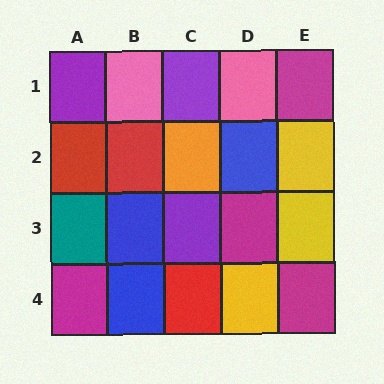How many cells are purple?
3 cells are purple.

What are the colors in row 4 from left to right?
Magenta, blue, red, yellow, magenta.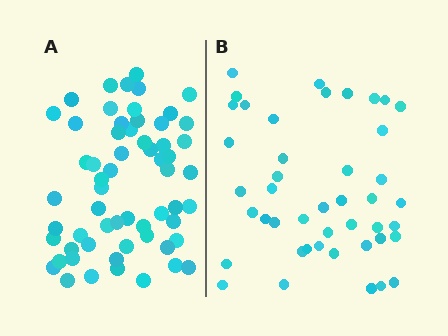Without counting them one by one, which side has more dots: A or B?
Region A (the left region) has more dots.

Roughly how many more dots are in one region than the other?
Region A has approximately 15 more dots than region B.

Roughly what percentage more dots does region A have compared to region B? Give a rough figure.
About 35% more.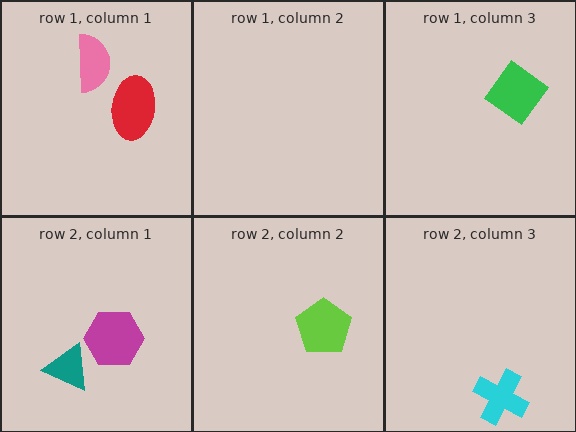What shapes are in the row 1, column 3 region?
The green diamond.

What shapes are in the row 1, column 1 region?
The pink semicircle, the red ellipse.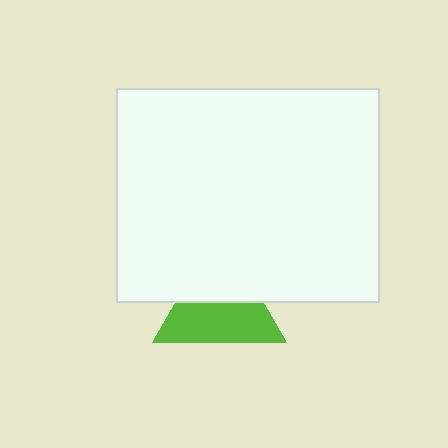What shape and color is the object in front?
The object in front is a white rectangle.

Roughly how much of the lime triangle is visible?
About half of it is visible (roughly 56%).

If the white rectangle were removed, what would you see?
You would see the complete lime triangle.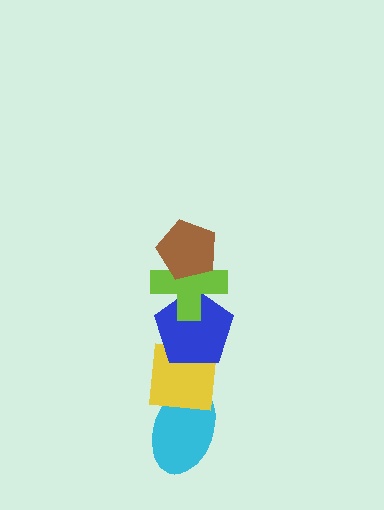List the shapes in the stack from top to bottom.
From top to bottom: the brown pentagon, the lime cross, the blue pentagon, the yellow square, the cyan ellipse.